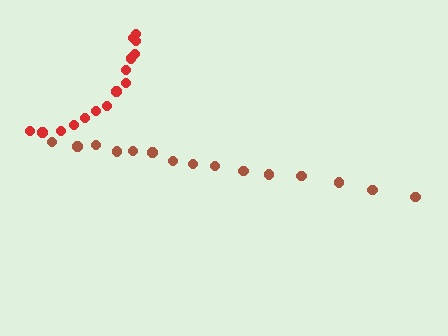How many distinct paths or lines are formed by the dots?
There are 2 distinct paths.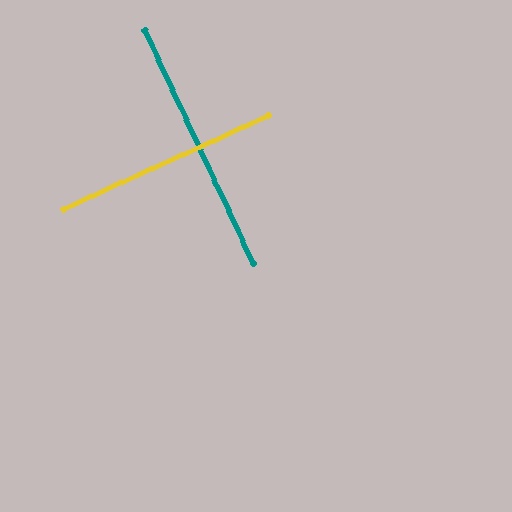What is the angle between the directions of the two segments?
Approximately 89 degrees.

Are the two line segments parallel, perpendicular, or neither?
Perpendicular — they meet at approximately 89°.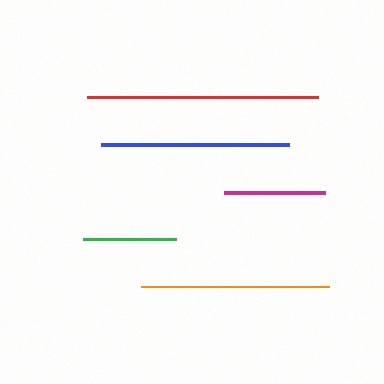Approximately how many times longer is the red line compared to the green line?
The red line is approximately 2.5 times the length of the green line.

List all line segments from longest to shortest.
From longest to shortest: red, blue, orange, magenta, green.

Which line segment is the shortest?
The green line is the shortest at approximately 93 pixels.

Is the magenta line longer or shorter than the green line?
The magenta line is longer than the green line.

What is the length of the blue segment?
The blue segment is approximately 189 pixels long.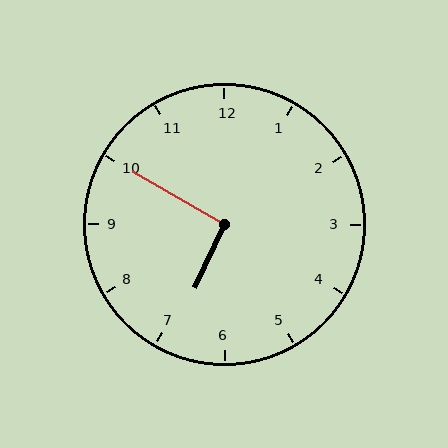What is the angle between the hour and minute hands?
Approximately 95 degrees.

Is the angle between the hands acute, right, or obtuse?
It is right.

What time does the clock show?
6:50.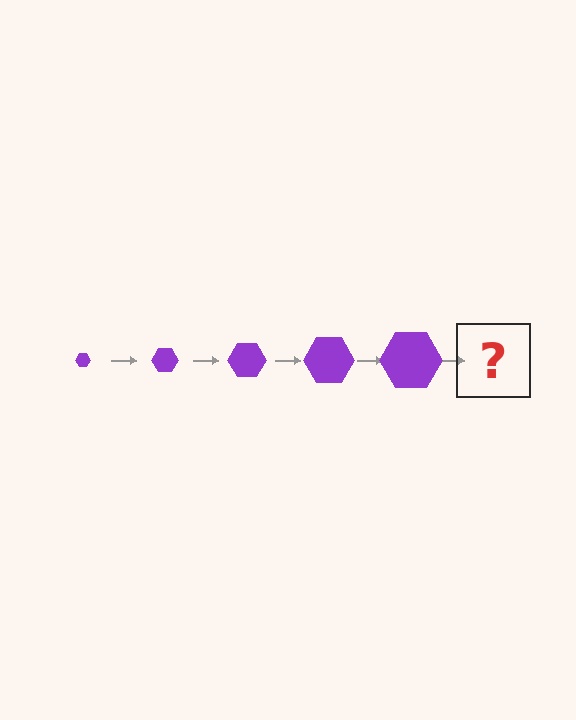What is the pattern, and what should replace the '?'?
The pattern is that the hexagon gets progressively larger each step. The '?' should be a purple hexagon, larger than the previous one.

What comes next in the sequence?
The next element should be a purple hexagon, larger than the previous one.